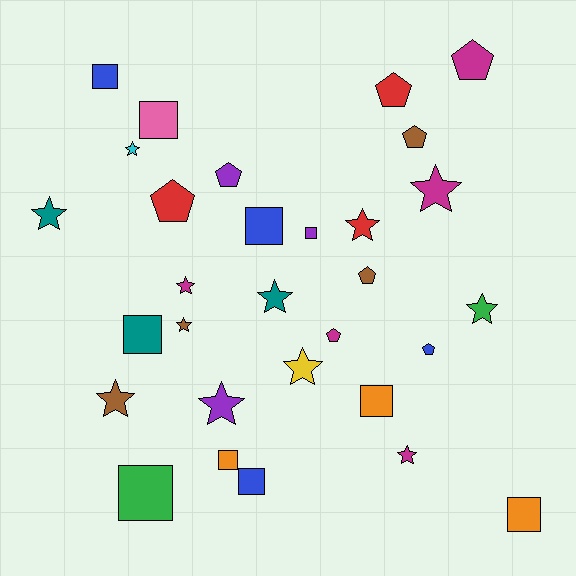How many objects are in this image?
There are 30 objects.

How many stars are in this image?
There are 12 stars.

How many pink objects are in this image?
There is 1 pink object.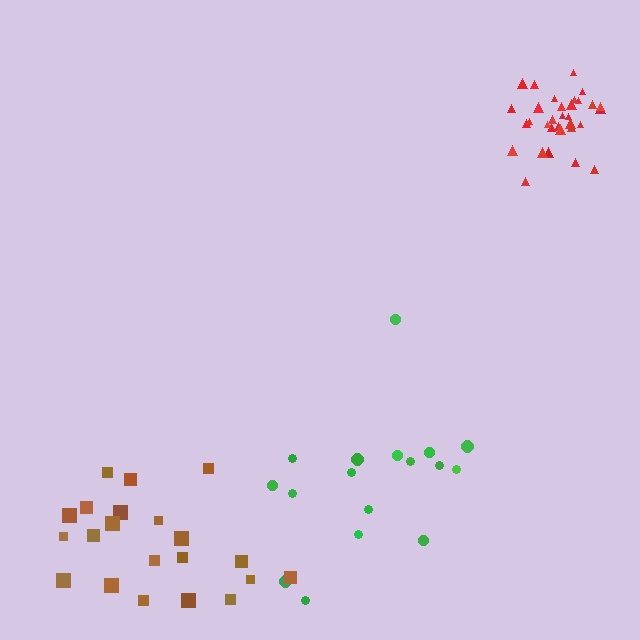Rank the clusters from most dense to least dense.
red, brown, green.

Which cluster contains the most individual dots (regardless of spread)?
Red (33).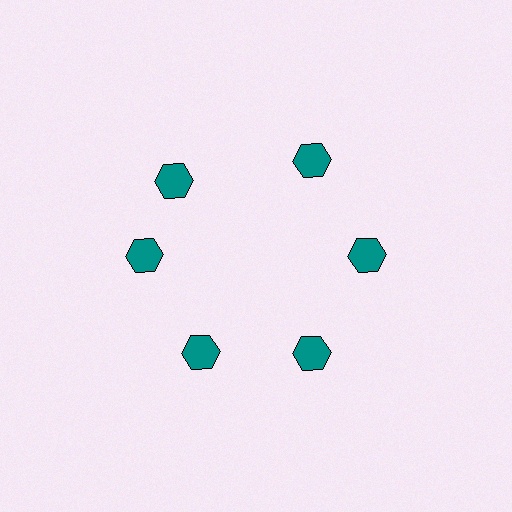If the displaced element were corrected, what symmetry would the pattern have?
It would have 6-fold rotational symmetry — the pattern would map onto itself every 60 degrees.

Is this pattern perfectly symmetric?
No. The 6 teal hexagons are arranged in a ring, but one element near the 11 o'clock position is rotated out of alignment along the ring, breaking the 6-fold rotational symmetry.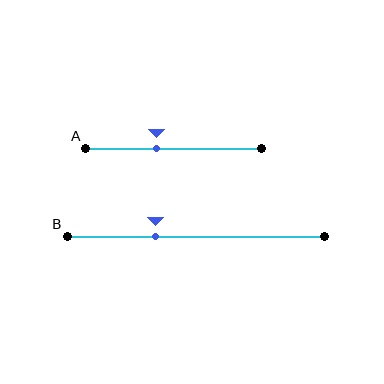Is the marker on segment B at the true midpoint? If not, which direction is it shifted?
No, the marker on segment B is shifted to the left by about 16% of the segment length.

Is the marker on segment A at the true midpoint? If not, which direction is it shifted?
No, the marker on segment A is shifted to the left by about 10% of the segment length.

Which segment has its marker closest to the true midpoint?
Segment A has its marker closest to the true midpoint.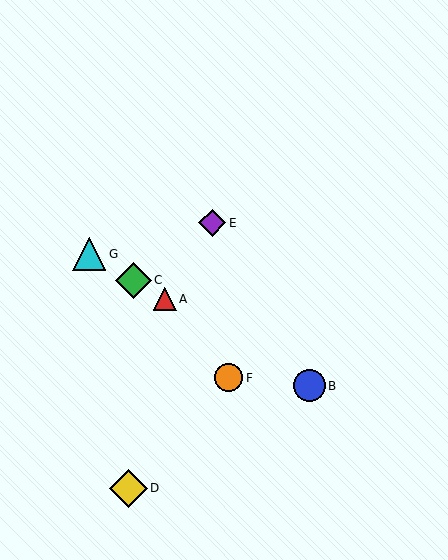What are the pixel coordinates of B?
Object B is at (309, 386).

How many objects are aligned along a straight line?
4 objects (A, B, C, G) are aligned along a straight line.